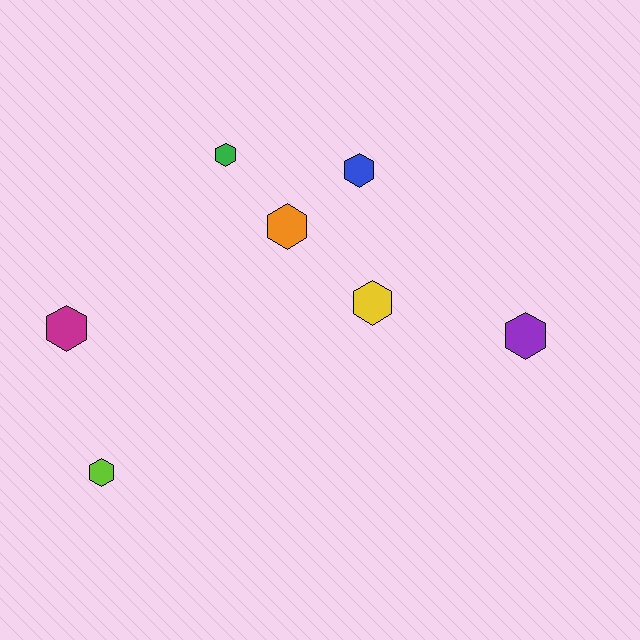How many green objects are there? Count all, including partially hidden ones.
There is 1 green object.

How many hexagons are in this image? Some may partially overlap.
There are 7 hexagons.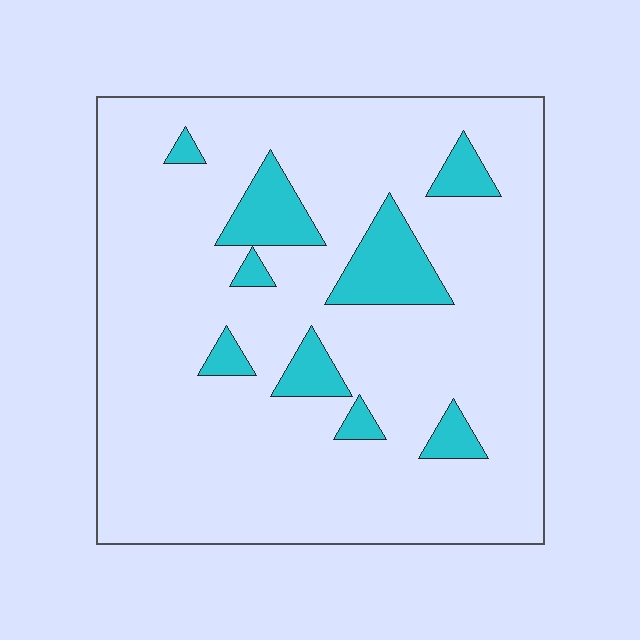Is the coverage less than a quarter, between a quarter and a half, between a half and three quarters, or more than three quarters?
Less than a quarter.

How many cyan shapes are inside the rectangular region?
9.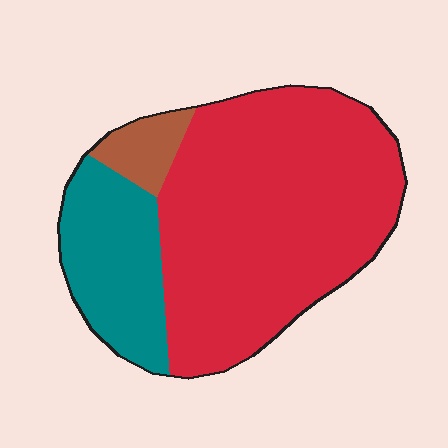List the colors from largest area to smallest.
From largest to smallest: red, teal, brown.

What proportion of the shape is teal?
Teal covers about 25% of the shape.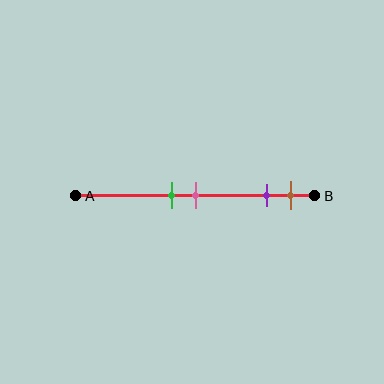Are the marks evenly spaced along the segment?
No, the marks are not evenly spaced.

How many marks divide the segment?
There are 4 marks dividing the segment.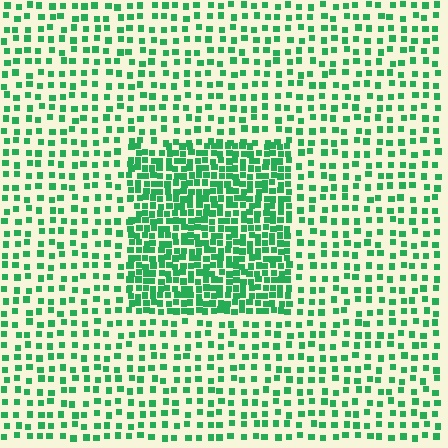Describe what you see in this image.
The image contains small green elements arranged at two different densities. A rectangle-shaped region is visible where the elements are more densely packed than the surrounding area.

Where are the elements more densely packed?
The elements are more densely packed inside the rectangle boundary.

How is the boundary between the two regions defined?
The boundary is defined by a change in element density (approximately 2.3x ratio). All elements are the same color, size, and shape.